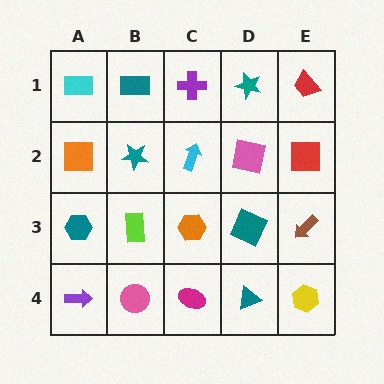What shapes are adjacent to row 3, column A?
An orange square (row 2, column A), a purple arrow (row 4, column A), a lime rectangle (row 3, column B).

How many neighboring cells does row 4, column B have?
3.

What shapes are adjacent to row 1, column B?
A teal star (row 2, column B), a cyan rectangle (row 1, column A), a purple cross (row 1, column C).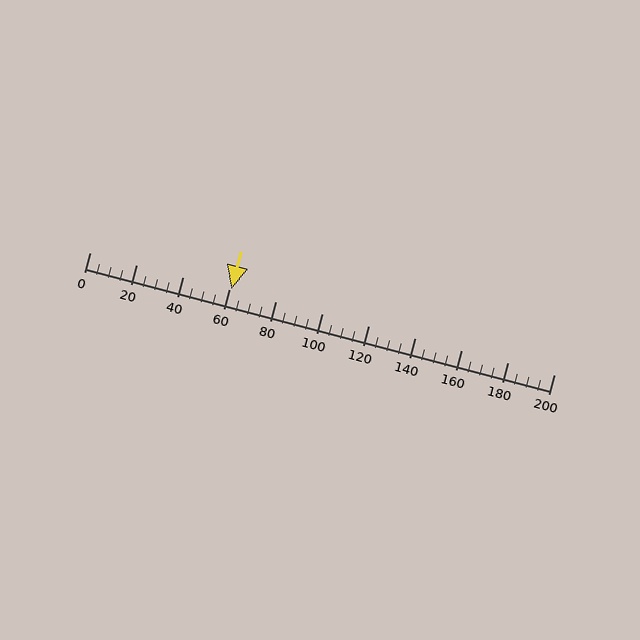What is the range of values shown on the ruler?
The ruler shows values from 0 to 200.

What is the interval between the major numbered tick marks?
The major tick marks are spaced 20 units apart.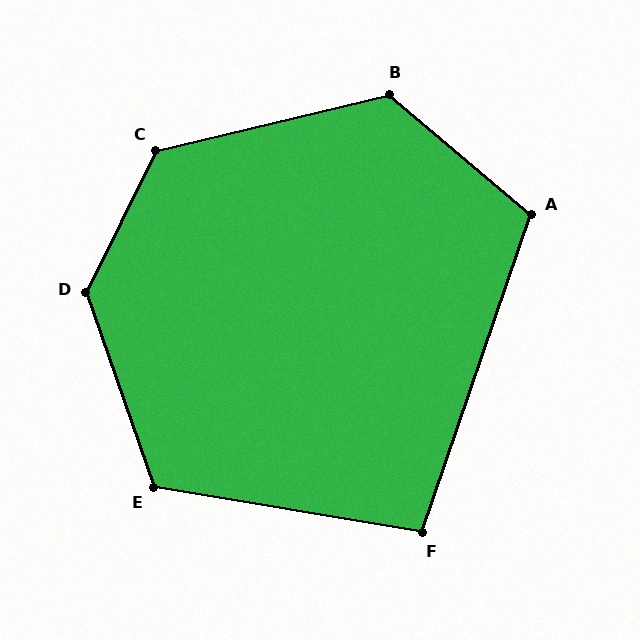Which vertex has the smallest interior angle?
F, at approximately 99 degrees.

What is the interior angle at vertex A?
Approximately 111 degrees (obtuse).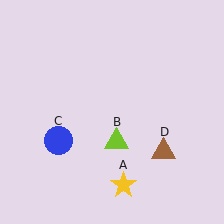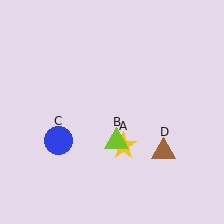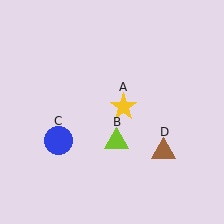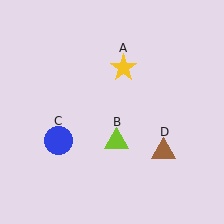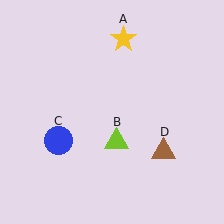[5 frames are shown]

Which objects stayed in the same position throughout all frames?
Lime triangle (object B) and blue circle (object C) and brown triangle (object D) remained stationary.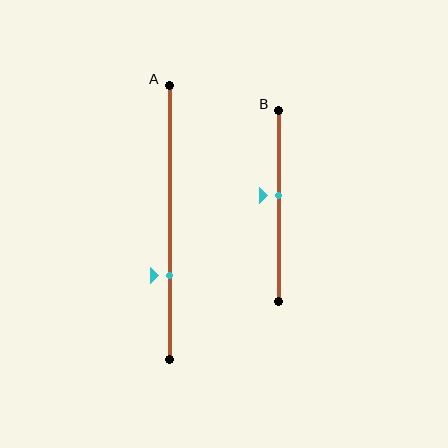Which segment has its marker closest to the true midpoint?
Segment B has its marker closest to the true midpoint.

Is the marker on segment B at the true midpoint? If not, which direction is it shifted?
No, the marker on segment B is shifted upward by about 5% of the segment length.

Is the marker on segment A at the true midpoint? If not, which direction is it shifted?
No, the marker on segment A is shifted downward by about 19% of the segment length.